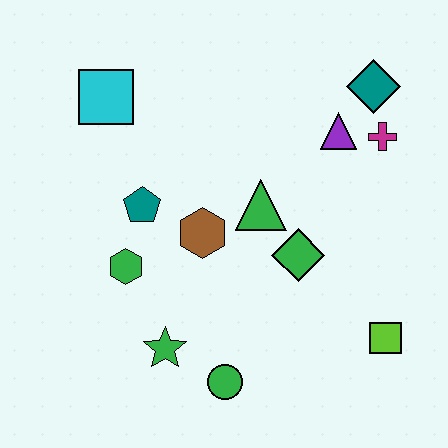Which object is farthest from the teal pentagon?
The lime square is farthest from the teal pentagon.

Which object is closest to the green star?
The green circle is closest to the green star.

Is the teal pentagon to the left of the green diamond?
Yes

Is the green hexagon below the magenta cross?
Yes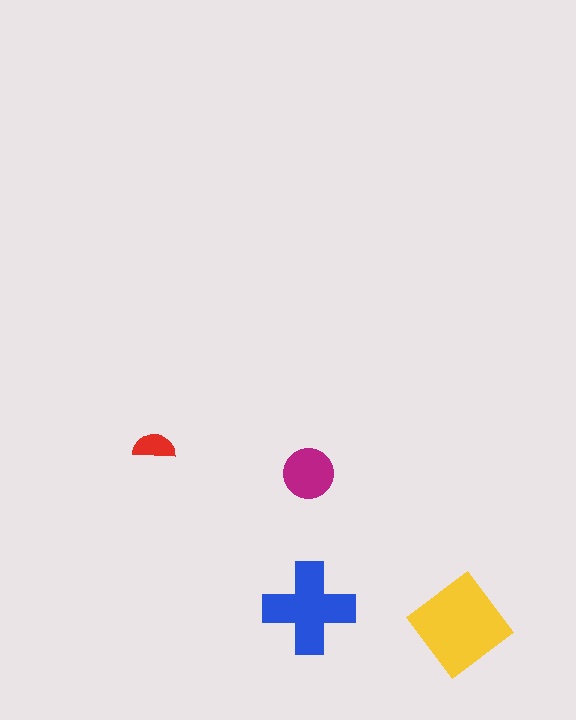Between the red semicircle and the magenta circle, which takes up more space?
The magenta circle.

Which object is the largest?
The yellow diamond.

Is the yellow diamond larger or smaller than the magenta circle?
Larger.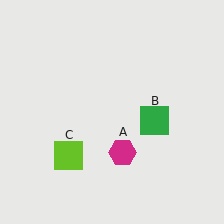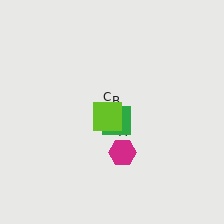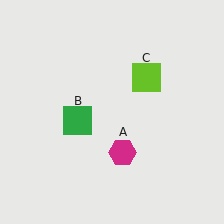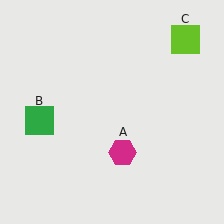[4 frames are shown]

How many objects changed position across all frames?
2 objects changed position: green square (object B), lime square (object C).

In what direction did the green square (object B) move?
The green square (object B) moved left.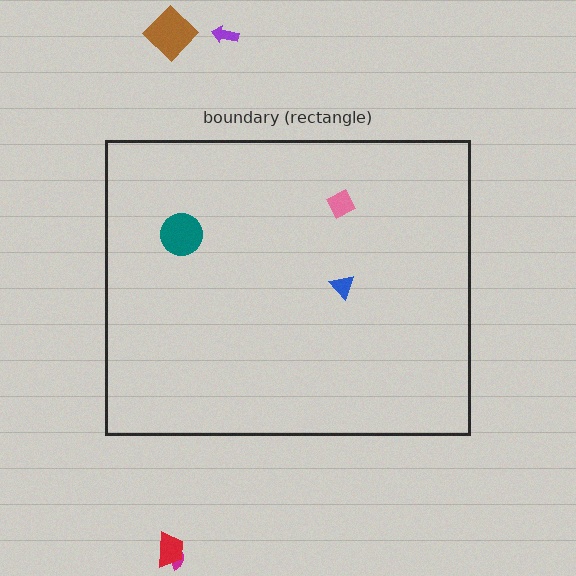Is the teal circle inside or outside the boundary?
Inside.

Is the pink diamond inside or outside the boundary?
Inside.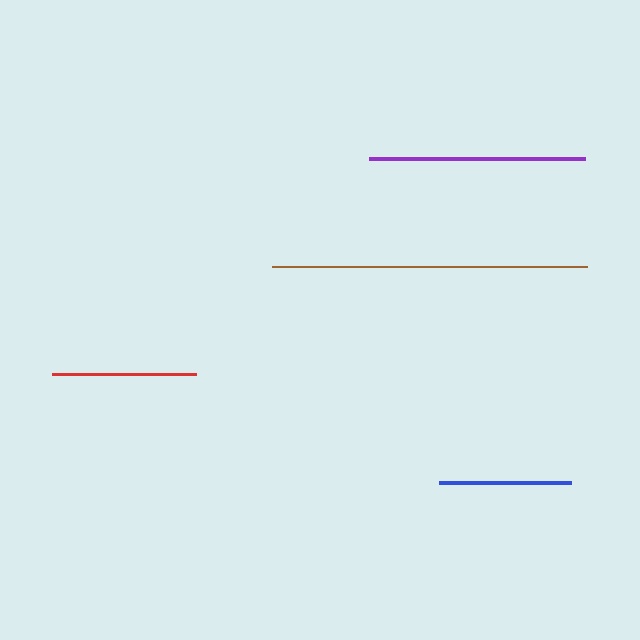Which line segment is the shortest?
The blue line is the shortest at approximately 132 pixels.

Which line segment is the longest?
The brown line is the longest at approximately 316 pixels.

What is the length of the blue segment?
The blue segment is approximately 132 pixels long.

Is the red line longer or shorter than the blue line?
The red line is longer than the blue line.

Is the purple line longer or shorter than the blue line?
The purple line is longer than the blue line.